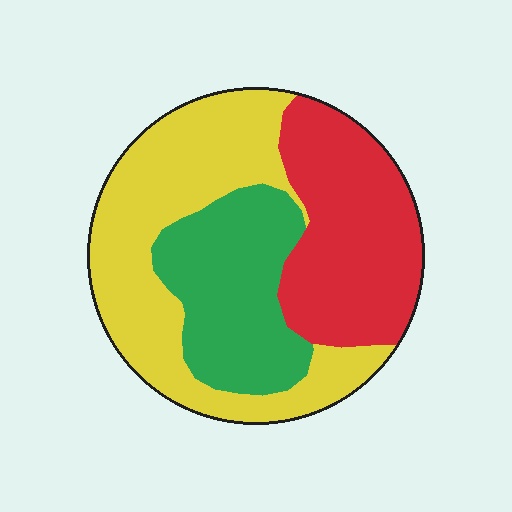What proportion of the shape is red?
Red covers around 30% of the shape.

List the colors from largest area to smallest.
From largest to smallest: yellow, red, green.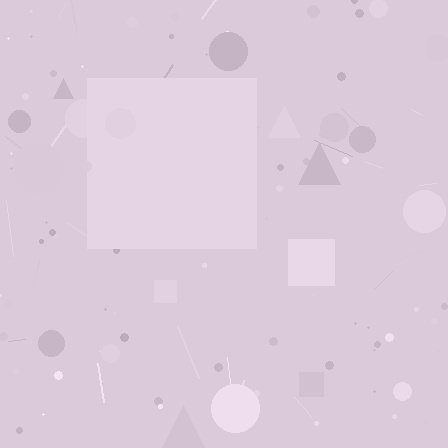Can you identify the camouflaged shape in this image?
The camouflaged shape is a square.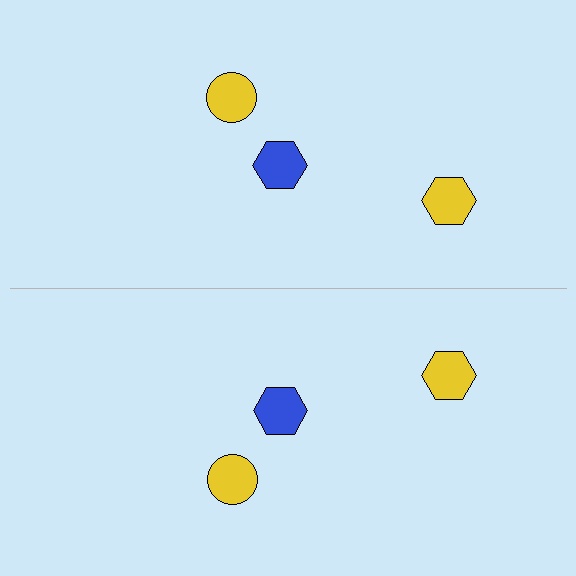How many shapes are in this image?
There are 6 shapes in this image.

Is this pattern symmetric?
Yes, this pattern has bilateral (reflection) symmetry.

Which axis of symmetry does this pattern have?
The pattern has a horizontal axis of symmetry running through the center of the image.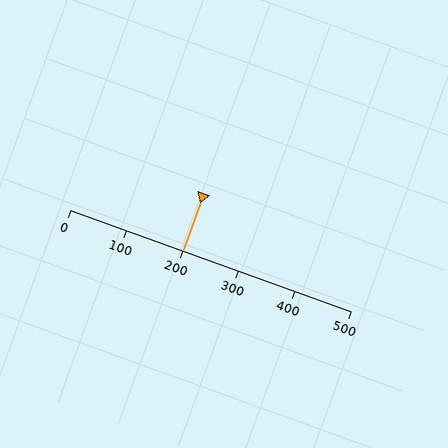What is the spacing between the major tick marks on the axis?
The major ticks are spaced 100 apart.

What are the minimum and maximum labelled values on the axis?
The axis runs from 0 to 500.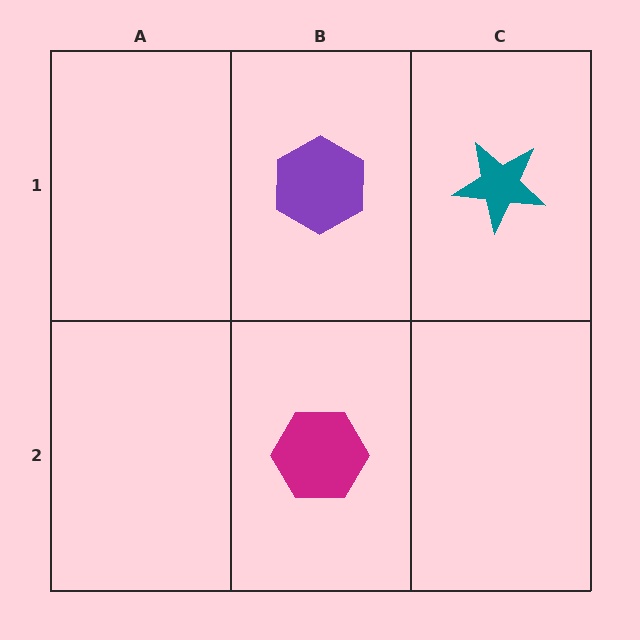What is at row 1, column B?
A purple hexagon.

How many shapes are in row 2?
1 shape.